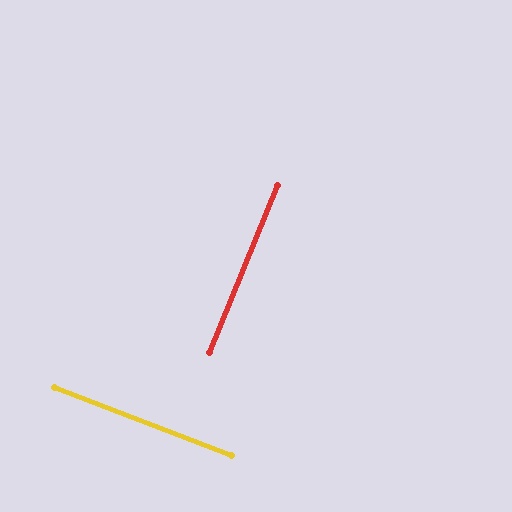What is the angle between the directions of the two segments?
Approximately 89 degrees.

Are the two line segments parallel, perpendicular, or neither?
Perpendicular — they meet at approximately 89°.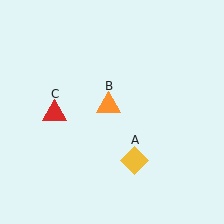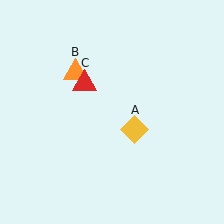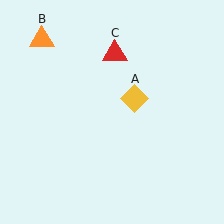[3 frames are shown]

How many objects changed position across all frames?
3 objects changed position: yellow diamond (object A), orange triangle (object B), red triangle (object C).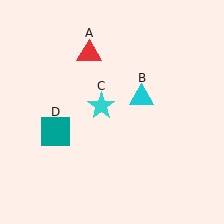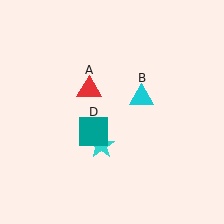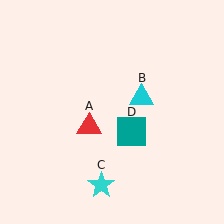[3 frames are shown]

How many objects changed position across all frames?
3 objects changed position: red triangle (object A), cyan star (object C), teal square (object D).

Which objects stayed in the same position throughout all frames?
Cyan triangle (object B) remained stationary.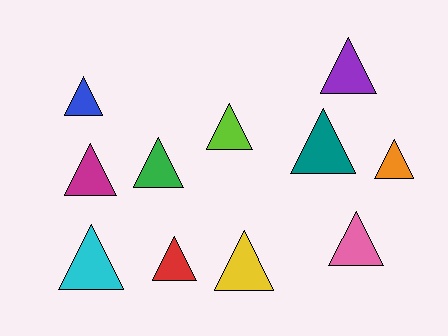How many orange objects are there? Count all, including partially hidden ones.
There is 1 orange object.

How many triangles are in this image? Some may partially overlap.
There are 11 triangles.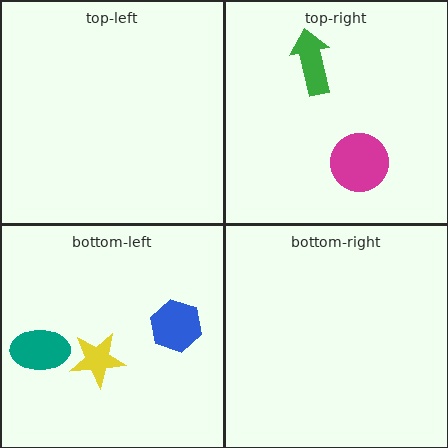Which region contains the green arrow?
The top-right region.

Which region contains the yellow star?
The bottom-left region.